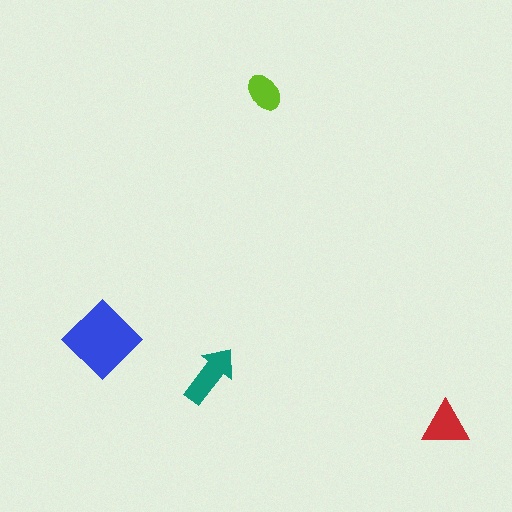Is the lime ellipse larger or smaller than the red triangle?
Smaller.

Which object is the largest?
The blue diamond.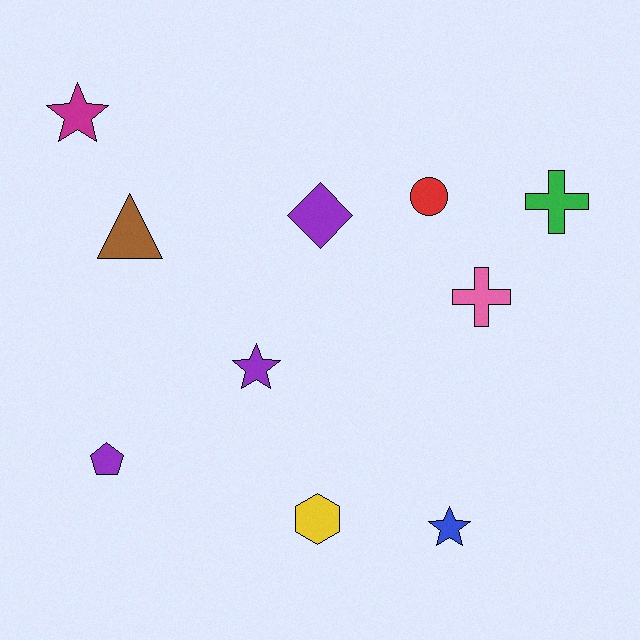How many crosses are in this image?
There are 2 crosses.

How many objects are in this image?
There are 10 objects.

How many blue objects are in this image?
There is 1 blue object.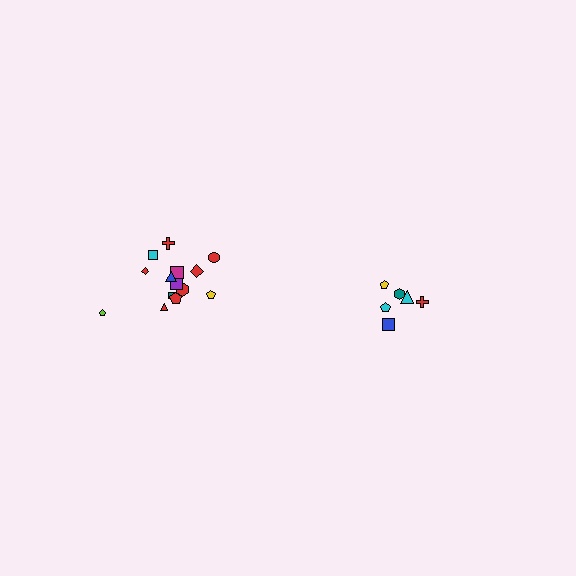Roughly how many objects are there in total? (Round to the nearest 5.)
Roughly 20 objects in total.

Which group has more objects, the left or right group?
The left group.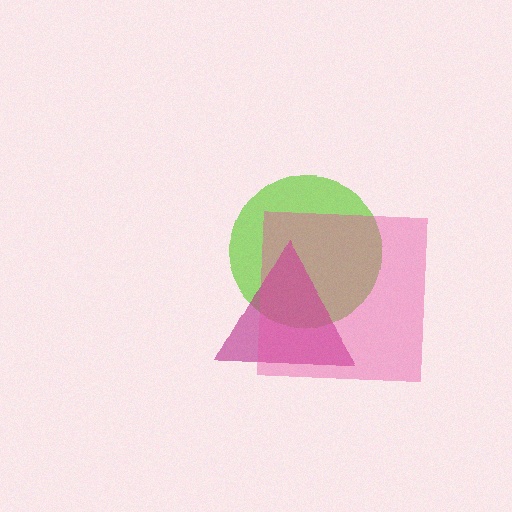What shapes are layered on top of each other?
The layered shapes are: a lime circle, a magenta triangle, a pink square.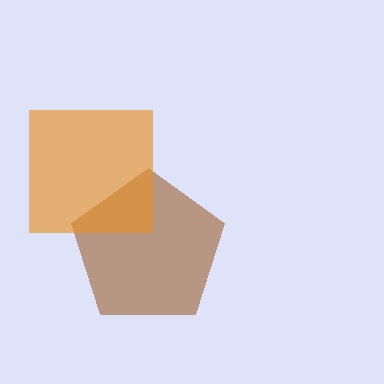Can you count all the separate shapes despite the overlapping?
Yes, there are 2 separate shapes.